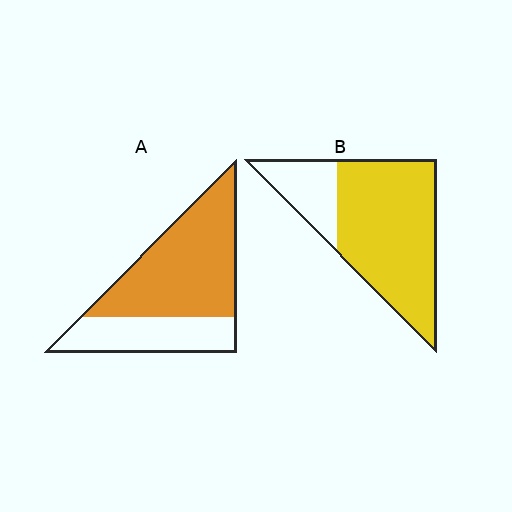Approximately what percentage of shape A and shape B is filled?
A is approximately 65% and B is approximately 75%.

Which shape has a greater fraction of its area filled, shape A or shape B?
Shape B.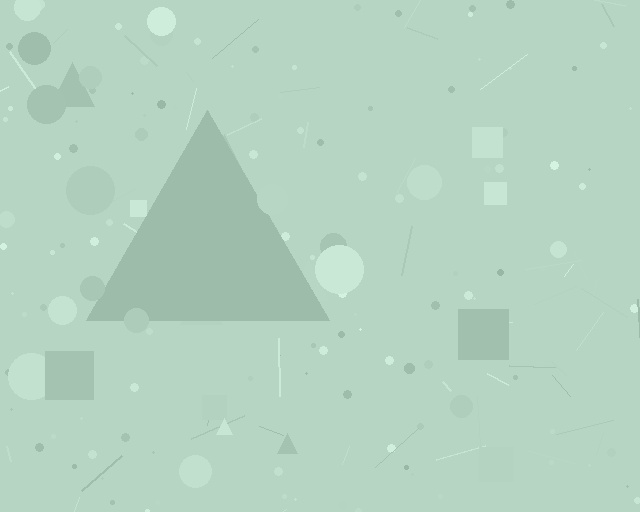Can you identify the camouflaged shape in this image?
The camouflaged shape is a triangle.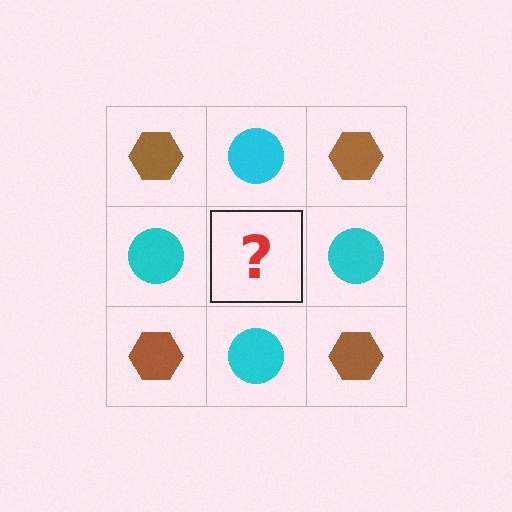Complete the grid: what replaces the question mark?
The question mark should be replaced with a brown hexagon.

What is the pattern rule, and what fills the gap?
The rule is that it alternates brown hexagon and cyan circle in a checkerboard pattern. The gap should be filled with a brown hexagon.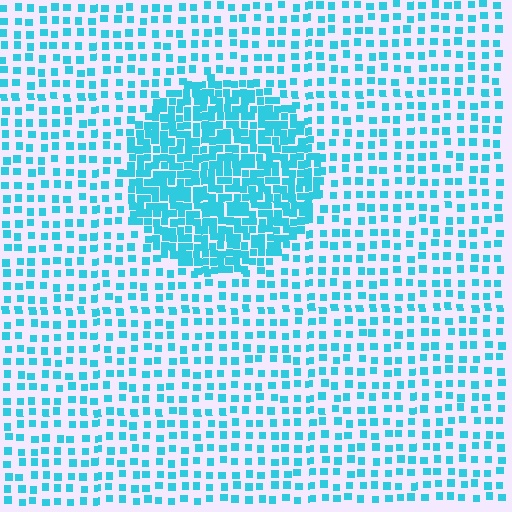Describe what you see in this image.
The image contains small cyan elements arranged at two different densities. A circle-shaped region is visible where the elements are more densely packed than the surrounding area.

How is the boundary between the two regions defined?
The boundary is defined by a change in element density (approximately 2.5x ratio). All elements are the same color, size, and shape.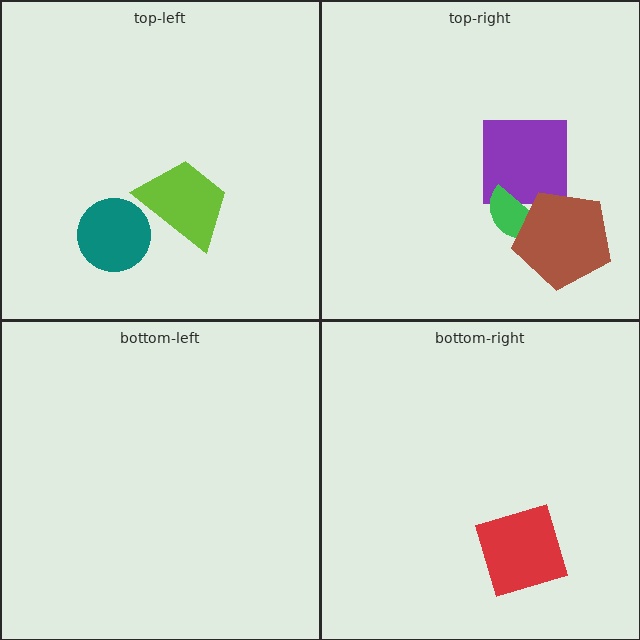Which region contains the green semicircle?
The top-right region.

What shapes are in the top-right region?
The purple square, the green semicircle, the brown pentagon.